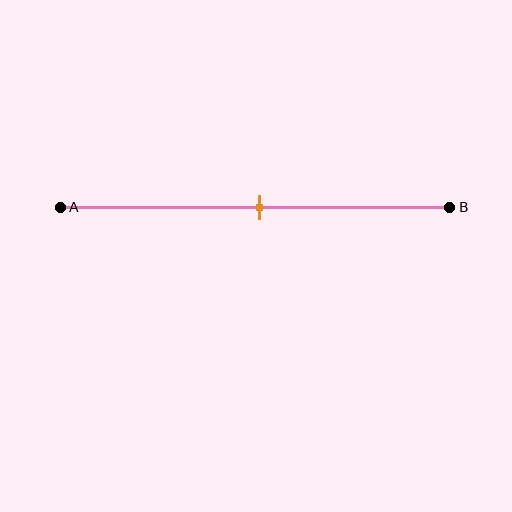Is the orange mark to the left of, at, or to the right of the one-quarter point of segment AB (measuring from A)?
The orange mark is to the right of the one-quarter point of segment AB.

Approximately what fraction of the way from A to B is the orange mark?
The orange mark is approximately 50% of the way from A to B.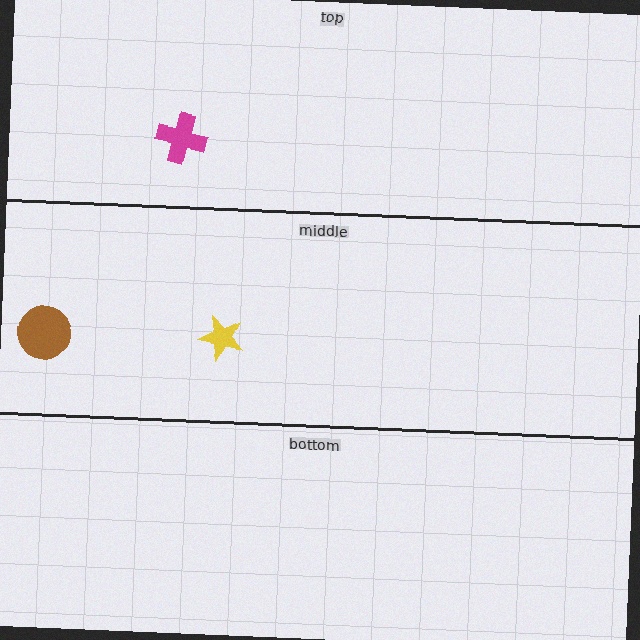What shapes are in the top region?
The magenta cross.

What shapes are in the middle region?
The brown circle, the yellow star.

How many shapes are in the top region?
1.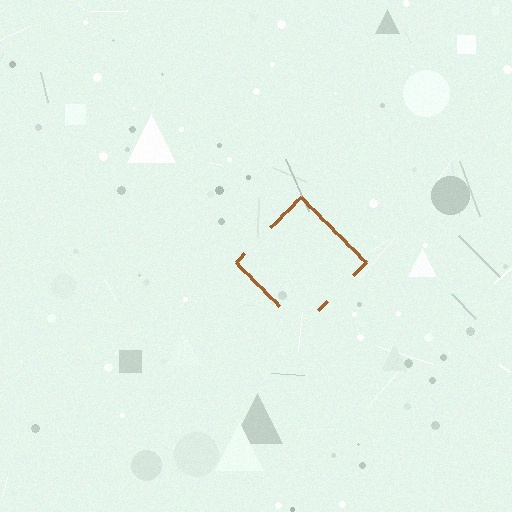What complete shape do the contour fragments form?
The contour fragments form a diamond.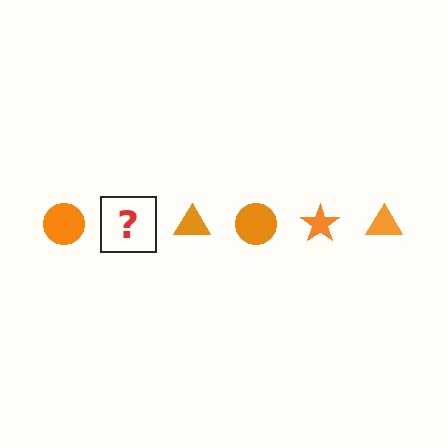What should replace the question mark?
The question mark should be replaced with an orange star.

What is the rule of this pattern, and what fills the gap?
The rule is that the pattern cycles through circle, star, triangle shapes in orange. The gap should be filled with an orange star.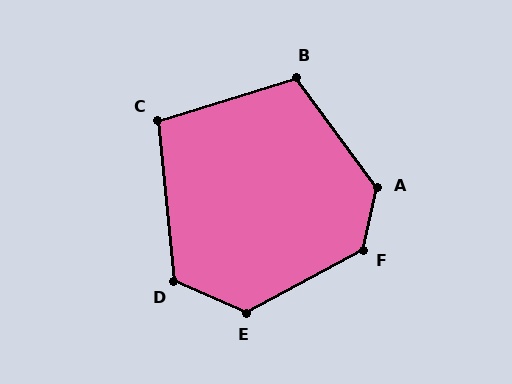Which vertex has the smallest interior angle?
C, at approximately 102 degrees.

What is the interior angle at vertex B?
Approximately 109 degrees (obtuse).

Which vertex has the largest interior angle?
F, at approximately 132 degrees.